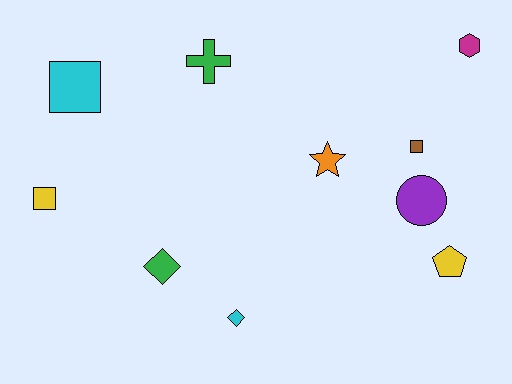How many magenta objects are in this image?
There is 1 magenta object.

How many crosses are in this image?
There is 1 cross.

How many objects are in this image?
There are 10 objects.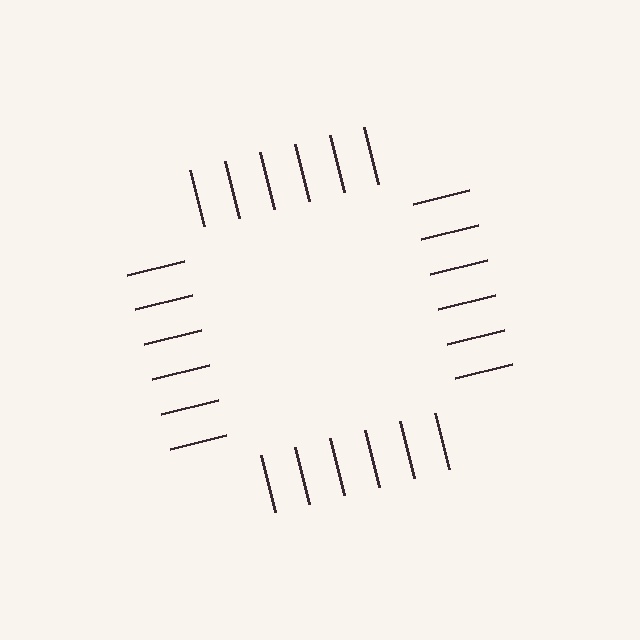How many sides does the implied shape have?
4 sides — the line-ends trace a square.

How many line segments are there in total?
24 — 6 along each of the 4 edges.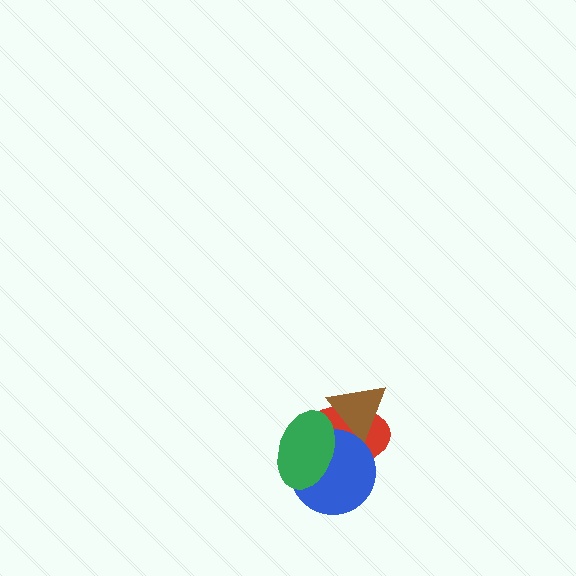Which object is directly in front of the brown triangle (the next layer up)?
The blue circle is directly in front of the brown triangle.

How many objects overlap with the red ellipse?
3 objects overlap with the red ellipse.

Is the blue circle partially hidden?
Yes, it is partially covered by another shape.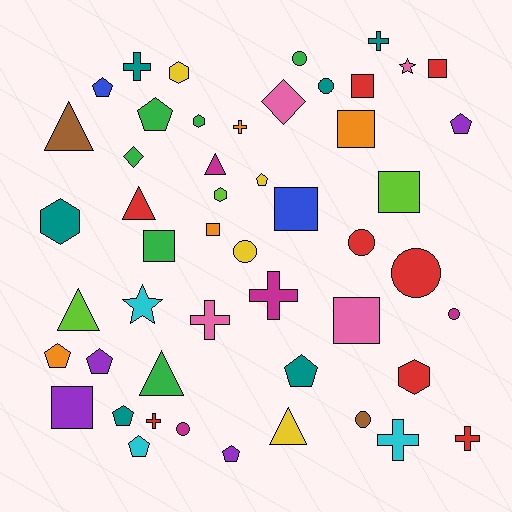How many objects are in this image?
There are 50 objects.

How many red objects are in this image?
There are 8 red objects.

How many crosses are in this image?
There are 8 crosses.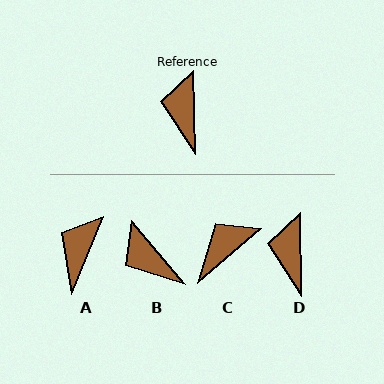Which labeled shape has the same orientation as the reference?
D.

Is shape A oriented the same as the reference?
No, it is off by about 23 degrees.